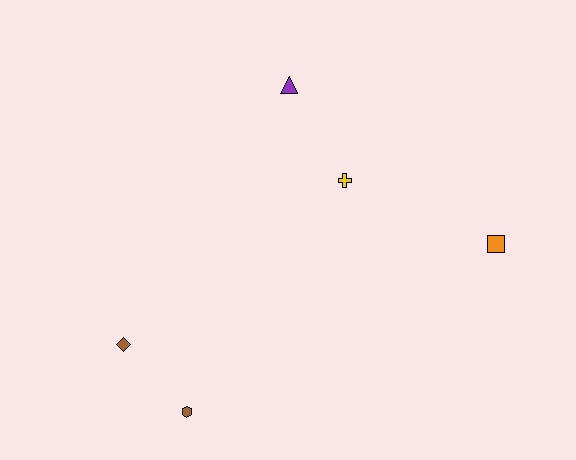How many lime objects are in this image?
There are no lime objects.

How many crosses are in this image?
There is 1 cross.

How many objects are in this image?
There are 5 objects.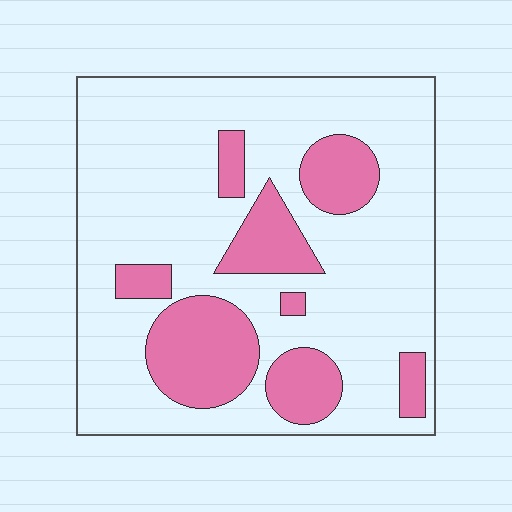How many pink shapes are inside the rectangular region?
8.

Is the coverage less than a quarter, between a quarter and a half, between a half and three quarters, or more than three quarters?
Less than a quarter.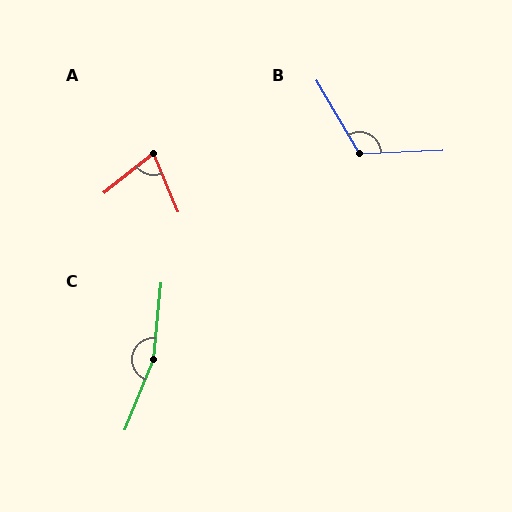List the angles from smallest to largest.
A (74°), B (118°), C (163°).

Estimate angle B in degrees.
Approximately 118 degrees.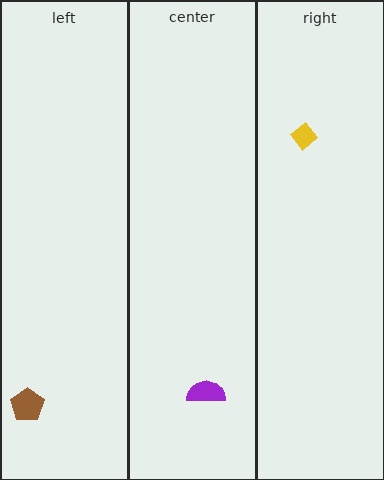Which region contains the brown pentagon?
The left region.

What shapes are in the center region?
The purple semicircle.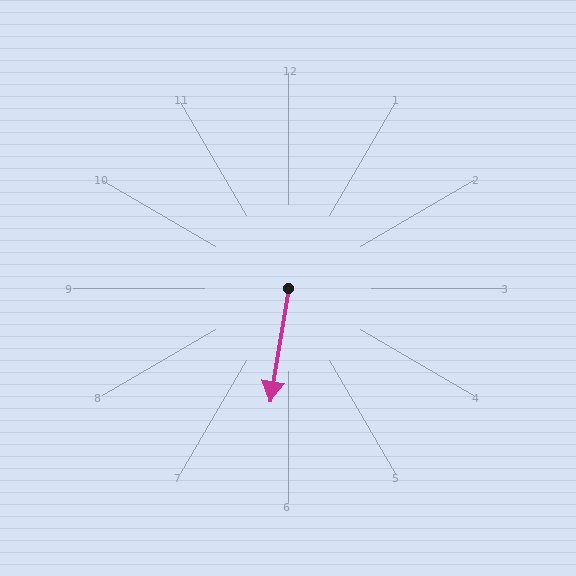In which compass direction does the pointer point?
South.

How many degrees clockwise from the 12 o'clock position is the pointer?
Approximately 189 degrees.